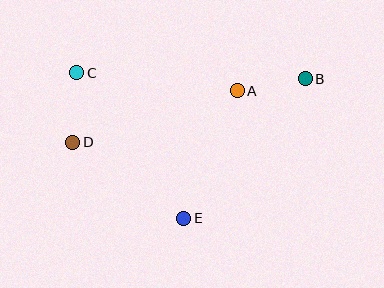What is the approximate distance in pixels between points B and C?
The distance between B and C is approximately 229 pixels.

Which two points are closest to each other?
Points A and B are closest to each other.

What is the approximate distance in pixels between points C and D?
The distance between C and D is approximately 70 pixels.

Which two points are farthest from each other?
Points B and D are farthest from each other.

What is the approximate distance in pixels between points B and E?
The distance between B and E is approximately 185 pixels.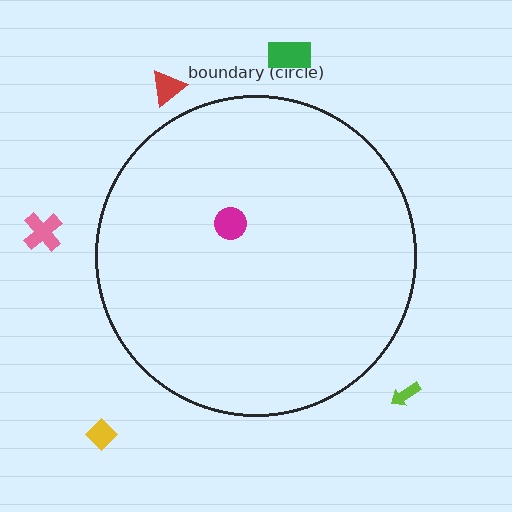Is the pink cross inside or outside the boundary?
Outside.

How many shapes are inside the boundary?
1 inside, 5 outside.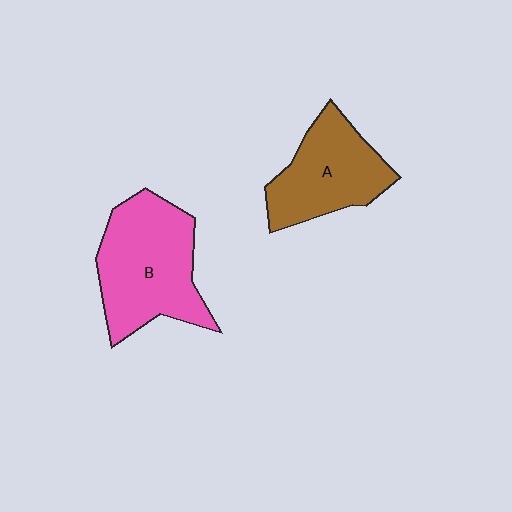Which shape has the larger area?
Shape B (pink).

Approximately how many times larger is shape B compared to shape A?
Approximately 1.3 times.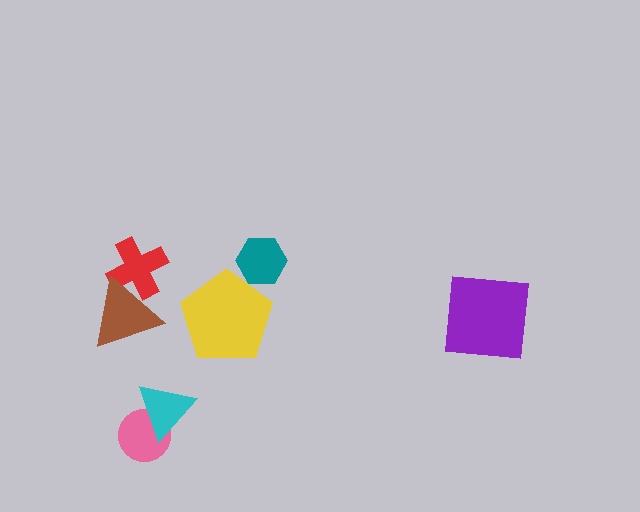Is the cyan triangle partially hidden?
No, no other shape covers it.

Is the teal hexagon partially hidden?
Yes, it is partially covered by another shape.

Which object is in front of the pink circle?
The cyan triangle is in front of the pink circle.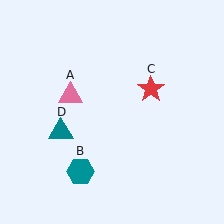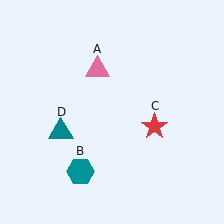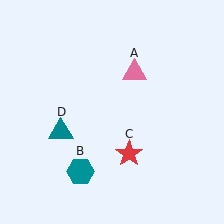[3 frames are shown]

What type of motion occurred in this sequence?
The pink triangle (object A), red star (object C) rotated clockwise around the center of the scene.